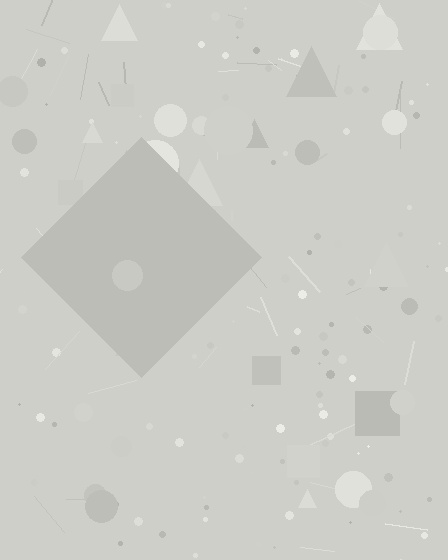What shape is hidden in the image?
A diamond is hidden in the image.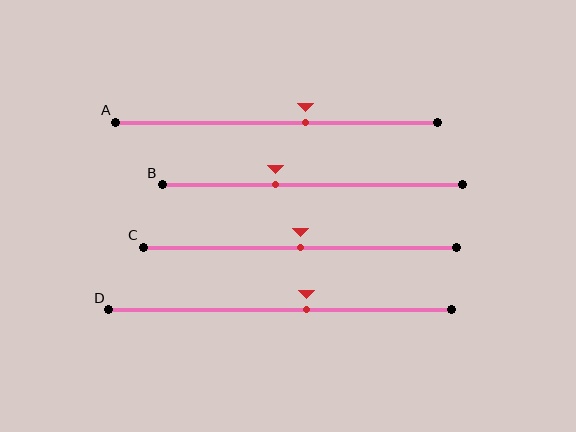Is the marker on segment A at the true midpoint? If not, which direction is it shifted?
No, the marker on segment A is shifted to the right by about 9% of the segment length.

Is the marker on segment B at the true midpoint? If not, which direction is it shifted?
No, the marker on segment B is shifted to the left by about 12% of the segment length.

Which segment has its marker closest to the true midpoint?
Segment C has its marker closest to the true midpoint.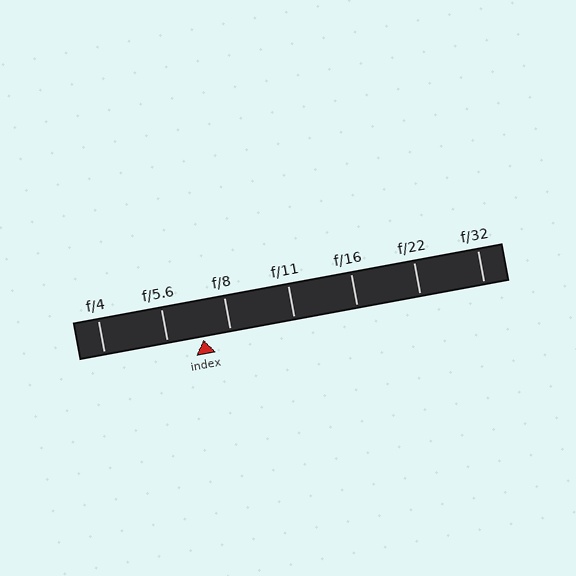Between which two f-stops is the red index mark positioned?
The index mark is between f/5.6 and f/8.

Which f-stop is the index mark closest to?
The index mark is closest to f/8.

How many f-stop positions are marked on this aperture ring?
There are 7 f-stop positions marked.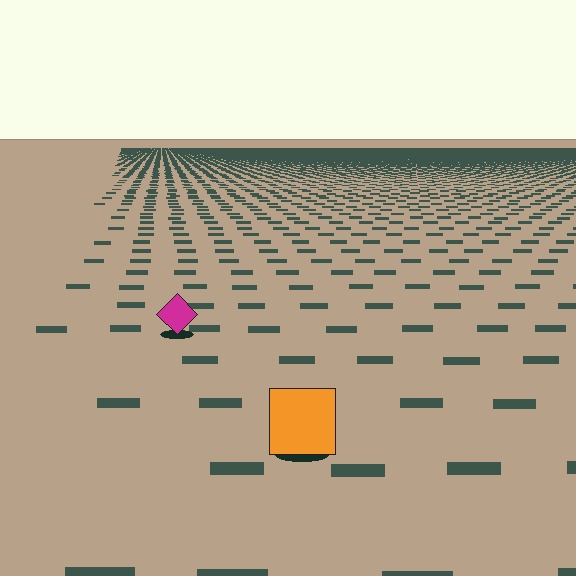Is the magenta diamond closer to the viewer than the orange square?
No. The orange square is closer — you can tell from the texture gradient: the ground texture is coarser near it.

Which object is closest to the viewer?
The orange square is closest. The texture marks near it are larger and more spread out.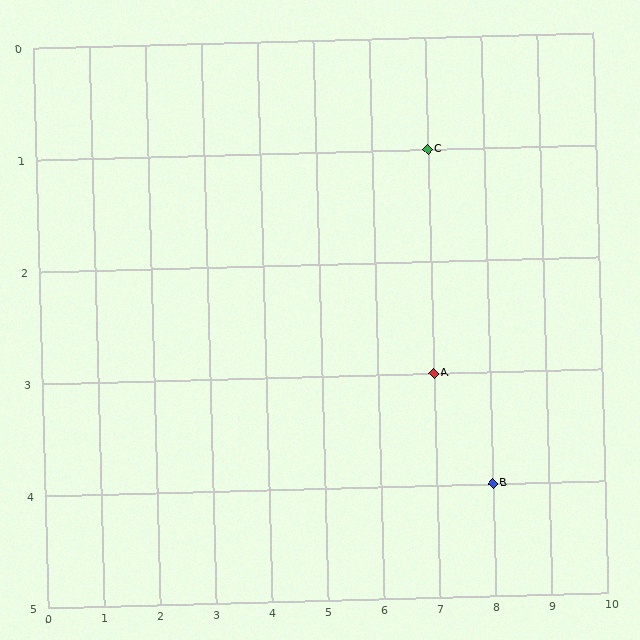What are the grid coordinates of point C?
Point C is at grid coordinates (7, 1).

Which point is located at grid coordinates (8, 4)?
Point B is at (8, 4).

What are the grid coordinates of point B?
Point B is at grid coordinates (8, 4).